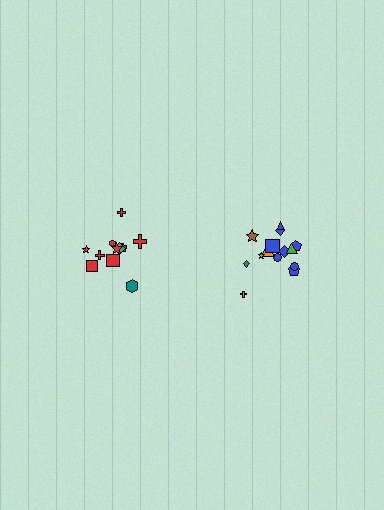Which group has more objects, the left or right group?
The right group.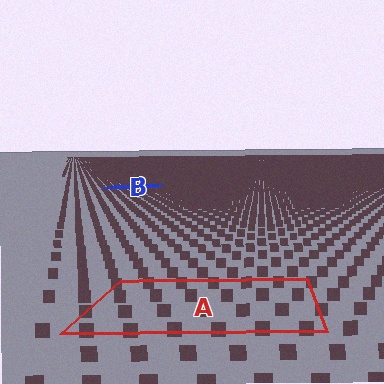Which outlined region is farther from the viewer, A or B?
Region B is farther from the viewer — the texture elements inside it appear smaller and more densely packed.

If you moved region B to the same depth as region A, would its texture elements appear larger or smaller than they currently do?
They would appear larger. At a closer depth, the same texture elements are projected at a bigger on-screen size.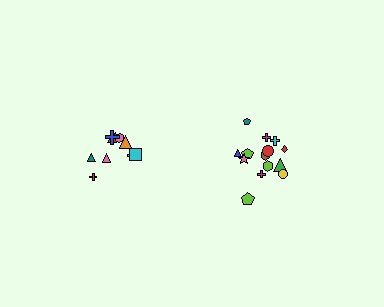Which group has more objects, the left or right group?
The right group.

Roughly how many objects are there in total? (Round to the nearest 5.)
Roughly 25 objects in total.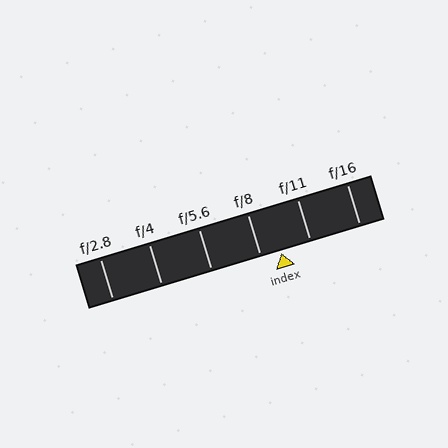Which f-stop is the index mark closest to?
The index mark is closest to f/8.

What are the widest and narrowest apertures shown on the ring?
The widest aperture shown is f/2.8 and the narrowest is f/16.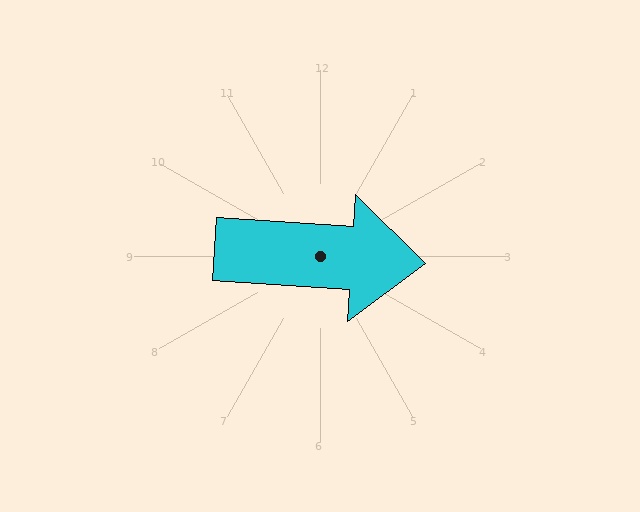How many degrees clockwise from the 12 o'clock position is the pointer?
Approximately 94 degrees.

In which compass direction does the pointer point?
East.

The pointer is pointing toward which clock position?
Roughly 3 o'clock.